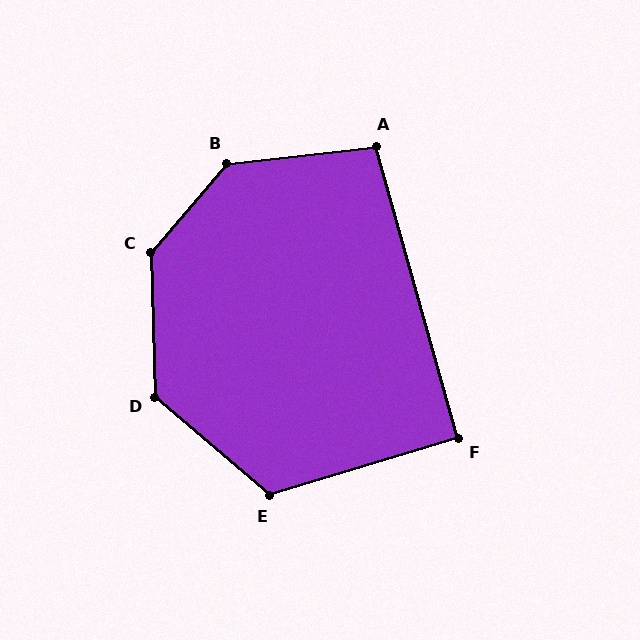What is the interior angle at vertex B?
Approximately 137 degrees (obtuse).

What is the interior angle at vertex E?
Approximately 123 degrees (obtuse).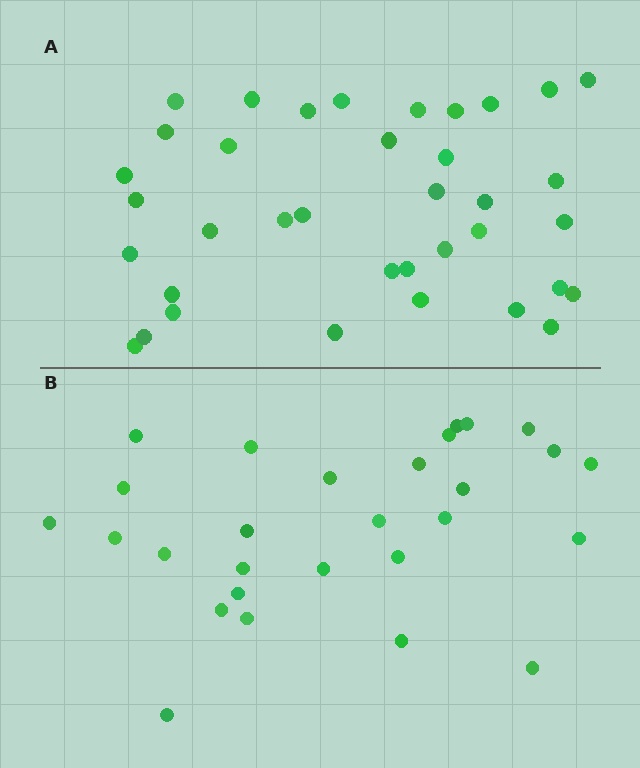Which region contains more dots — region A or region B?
Region A (the top region) has more dots.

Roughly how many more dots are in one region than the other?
Region A has roughly 8 or so more dots than region B.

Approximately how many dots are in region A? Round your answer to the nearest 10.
About 40 dots. (The exact count is 37, which rounds to 40.)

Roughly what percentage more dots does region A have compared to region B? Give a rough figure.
About 30% more.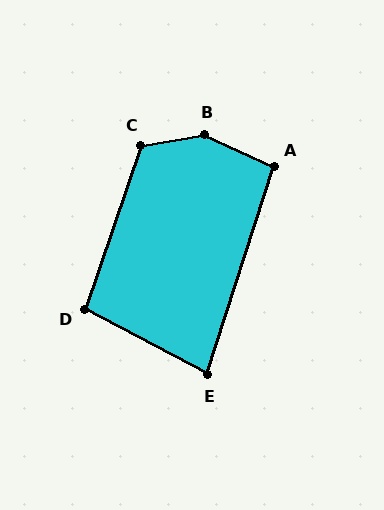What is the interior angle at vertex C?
Approximately 119 degrees (obtuse).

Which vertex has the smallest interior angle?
E, at approximately 80 degrees.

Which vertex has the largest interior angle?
B, at approximately 146 degrees.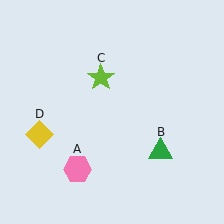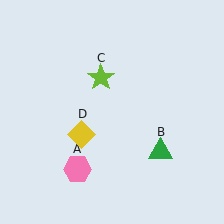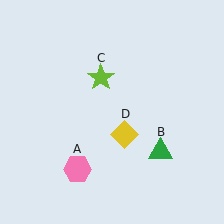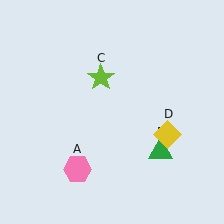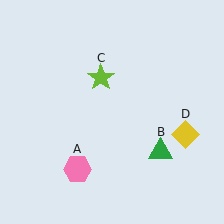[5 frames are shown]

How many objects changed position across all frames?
1 object changed position: yellow diamond (object D).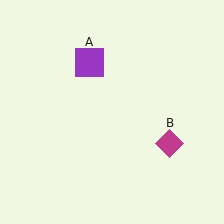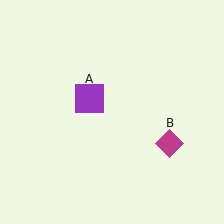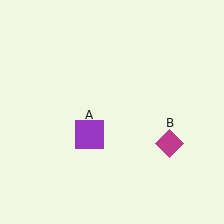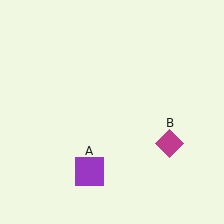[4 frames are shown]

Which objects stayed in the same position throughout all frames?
Magenta diamond (object B) remained stationary.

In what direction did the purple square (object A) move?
The purple square (object A) moved down.